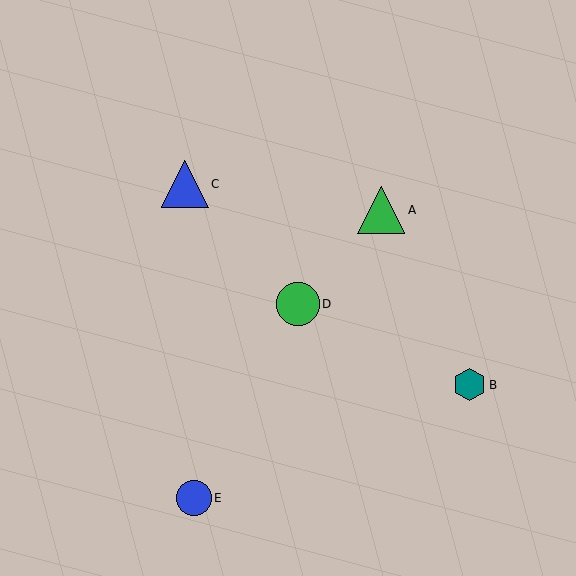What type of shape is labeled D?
Shape D is a green circle.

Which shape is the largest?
The green triangle (labeled A) is the largest.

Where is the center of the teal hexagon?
The center of the teal hexagon is at (470, 385).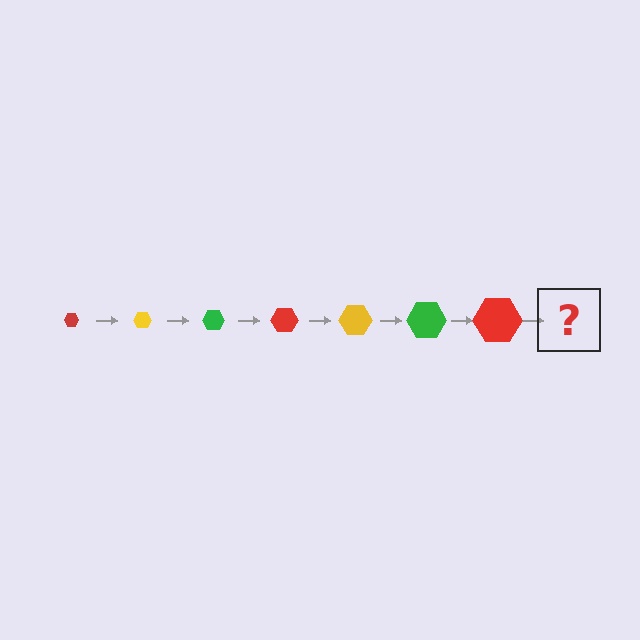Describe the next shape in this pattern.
It should be a yellow hexagon, larger than the previous one.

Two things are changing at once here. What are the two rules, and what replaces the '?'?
The two rules are that the hexagon grows larger each step and the color cycles through red, yellow, and green. The '?' should be a yellow hexagon, larger than the previous one.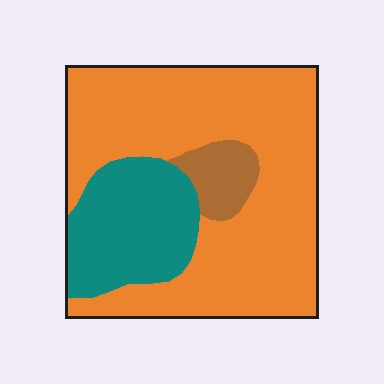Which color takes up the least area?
Brown, at roughly 5%.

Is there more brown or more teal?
Teal.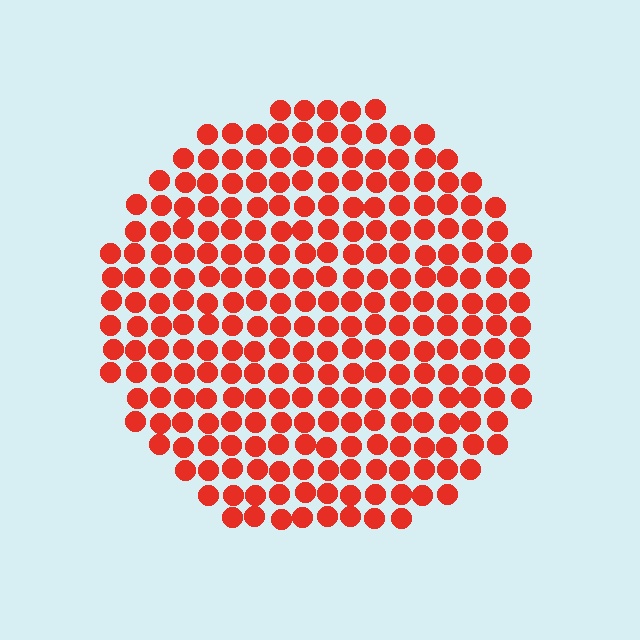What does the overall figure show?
The overall figure shows a circle.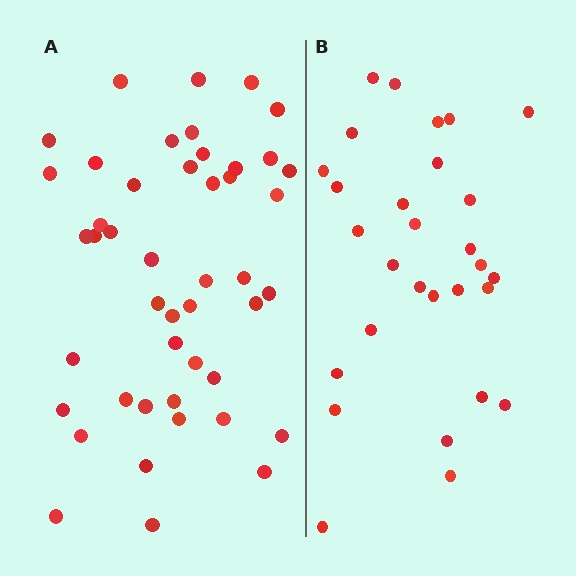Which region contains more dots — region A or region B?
Region A (the left region) has more dots.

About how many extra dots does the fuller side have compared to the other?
Region A has approximately 15 more dots than region B.